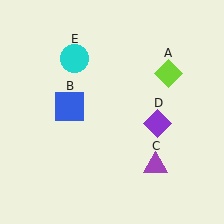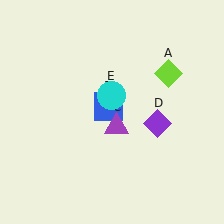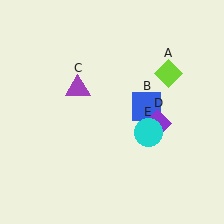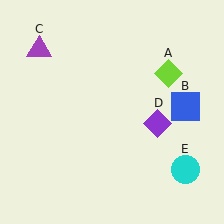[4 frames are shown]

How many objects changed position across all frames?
3 objects changed position: blue square (object B), purple triangle (object C), cyan circle (object E).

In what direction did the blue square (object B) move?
The blue square (object B) moved right.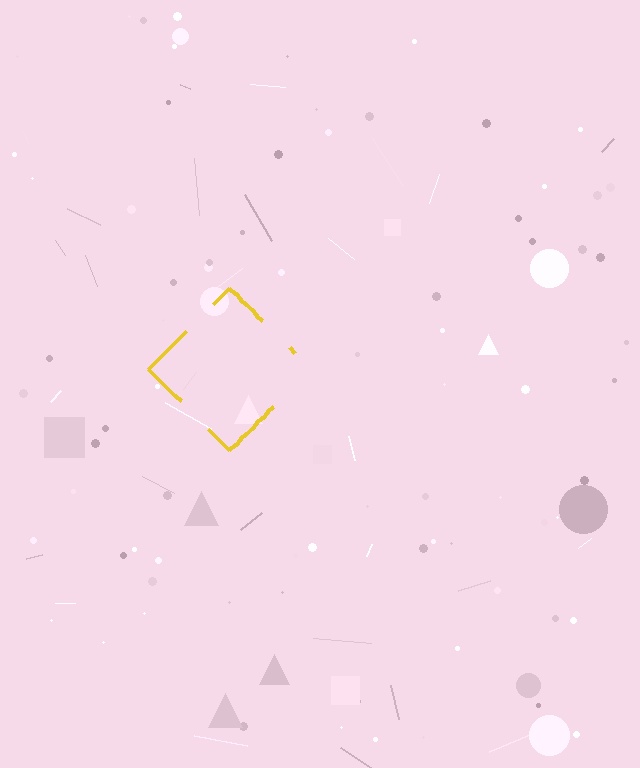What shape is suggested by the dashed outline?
The dashed outline suggests a diamond.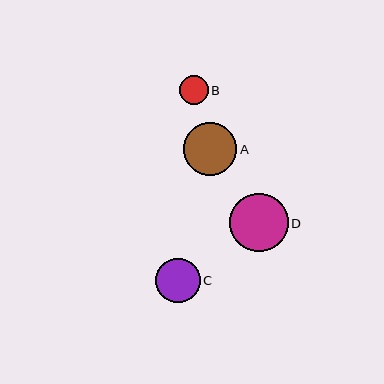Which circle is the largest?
Circle D is the largest with a size of approximately 58 pixels.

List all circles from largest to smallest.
From largest to smallest: D, A, C, B.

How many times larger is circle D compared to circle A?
Circle D is approximately 1.1 times the size of circle A.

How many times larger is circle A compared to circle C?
Circle A is approximately 1.2 times the size of circle C.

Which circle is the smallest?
Circle B is the smallest with a size of approximately 29 pixels.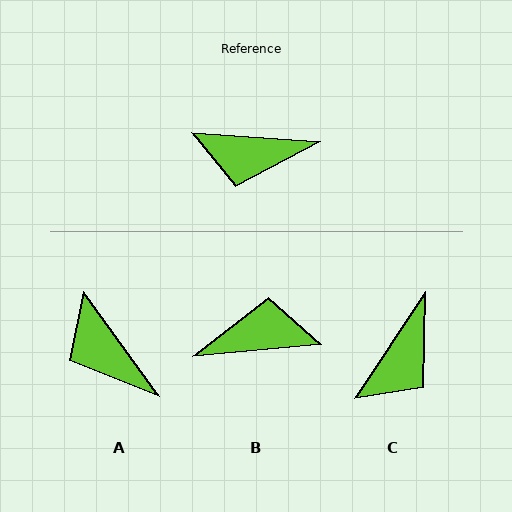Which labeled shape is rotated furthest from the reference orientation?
B, about 171 degrees away.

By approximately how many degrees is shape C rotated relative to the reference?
Approximately 60 degrees counter-clockwise.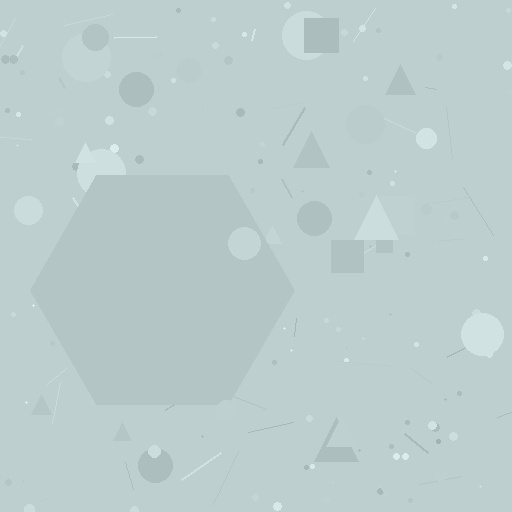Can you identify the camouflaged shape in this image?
The camouflaged shape is a hexagon.